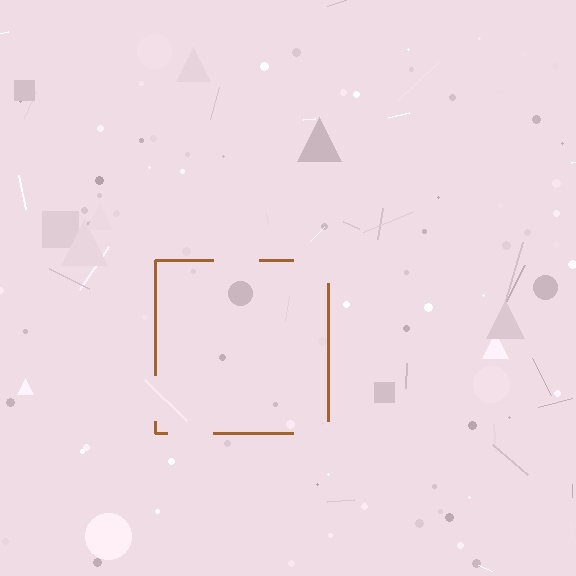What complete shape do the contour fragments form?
The contour fragments form a square.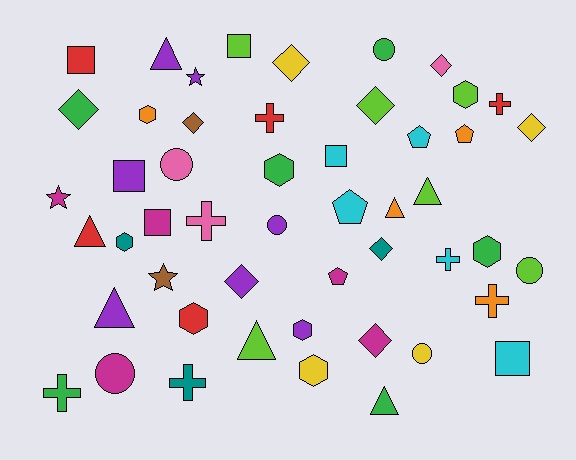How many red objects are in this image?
There are 5 red objects.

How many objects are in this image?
There are 50 objects.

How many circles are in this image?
There are 6 circles.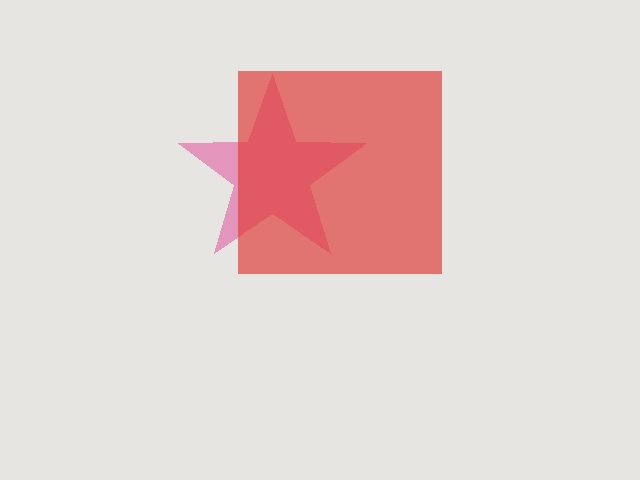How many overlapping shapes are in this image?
There are 2 overlapping shapes in the image.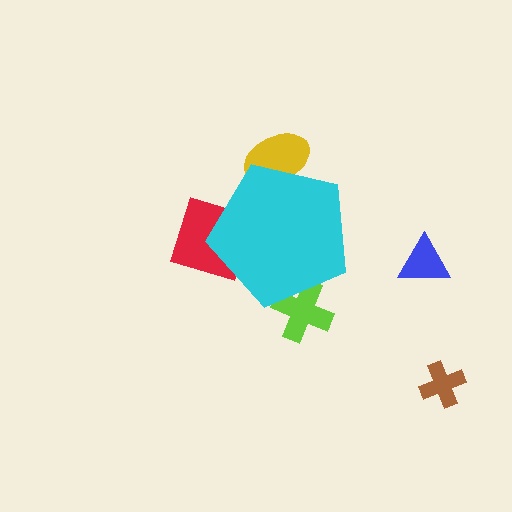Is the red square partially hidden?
Yes, the red square is partially hidden behind the cyan pentagon.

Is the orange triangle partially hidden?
Yes, the orange triangle is partially hidden behind the cyan pentagon.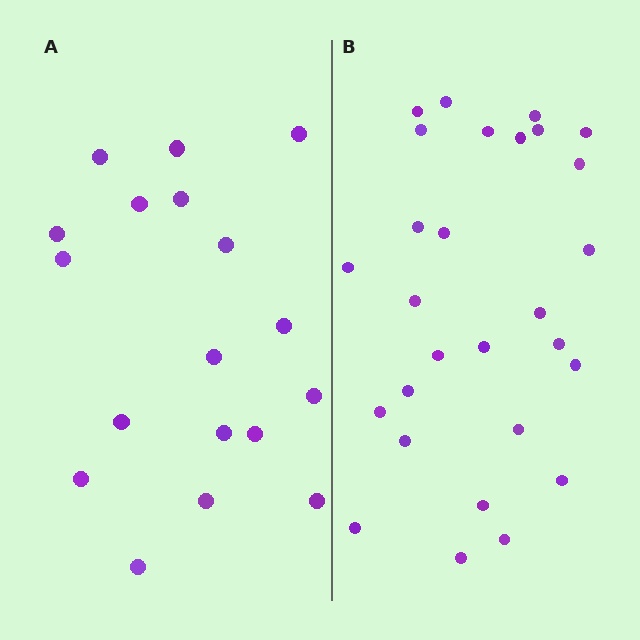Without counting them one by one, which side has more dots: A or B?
Region B (the right region) has more dots.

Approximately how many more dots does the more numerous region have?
Region B has roughly 10 or so more dots than region A.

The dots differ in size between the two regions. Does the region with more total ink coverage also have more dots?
No. Region A has more total ink coverage because its dots are larger, but region B actually contains more individual dots. Total area can be misleading — the number of items is what matters here.